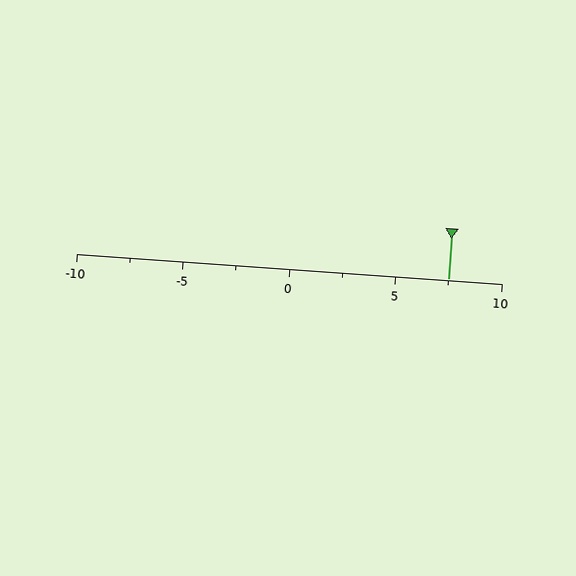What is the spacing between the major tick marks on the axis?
The major ticks are spaced 5 apart.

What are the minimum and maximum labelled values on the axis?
The axis runs from -10 to 10.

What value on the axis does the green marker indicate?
The marker indicates approximately 7.5.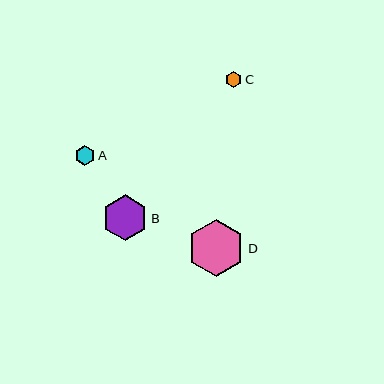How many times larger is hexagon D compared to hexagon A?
Hexagon D is approximately 2.9 times the size of hexagon A.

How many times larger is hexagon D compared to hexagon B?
Hexagon D is approximately 1.2 times the size of hexagon B.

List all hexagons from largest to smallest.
From largest to smallest: D, B, A, C.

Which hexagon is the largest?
Hexagon D is the largest with a size of approximately 57 pixels.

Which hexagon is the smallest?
Hexagon C is the smallest with a size of approximately 16 pixels.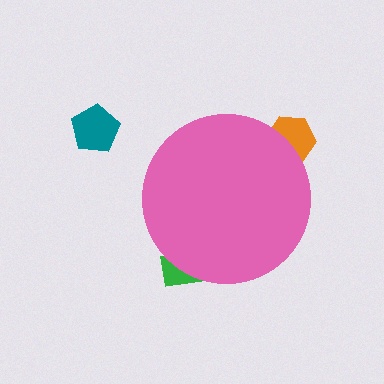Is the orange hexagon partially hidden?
Yes, the orange hexagon is partially hidden behind the pink circle.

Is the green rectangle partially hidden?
Yes, the green rectangle is partially hidden behind the pink circle.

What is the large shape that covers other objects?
A pink circle.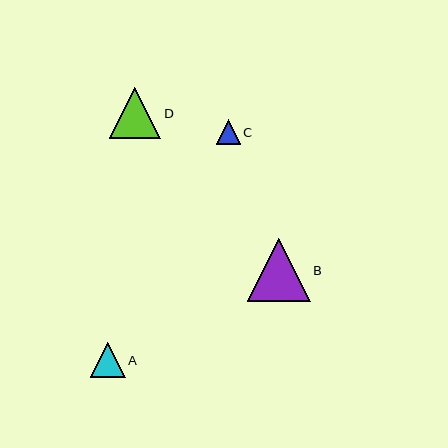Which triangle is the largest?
Triangle B is the largest with a size of approximately 63 pixels.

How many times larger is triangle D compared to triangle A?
Triangle D is approximately 1.5 times the size of triangle A.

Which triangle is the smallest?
Triangle C is the smallest with a size of approximately 24 pixels.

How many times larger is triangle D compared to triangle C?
Triangle D is approximately 2.1 times the size of triangle C.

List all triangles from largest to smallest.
From largest to smallest: B, D, A, C.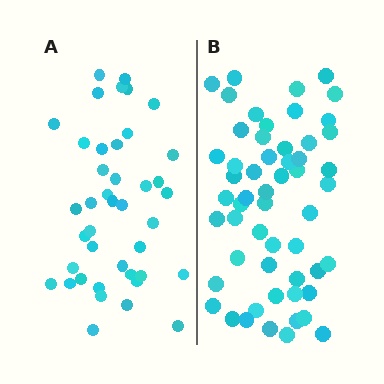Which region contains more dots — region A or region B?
Region B (the right region) has more dots.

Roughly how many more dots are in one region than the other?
Region B has approximately 15 more dots than region A.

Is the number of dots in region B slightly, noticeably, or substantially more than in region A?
Region B has noticeably more, but not dramatically so. The ratio is roughly 1.3 to 1.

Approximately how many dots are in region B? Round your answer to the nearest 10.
About 60 dots. (The exact count is 55, which rounds to 60.)